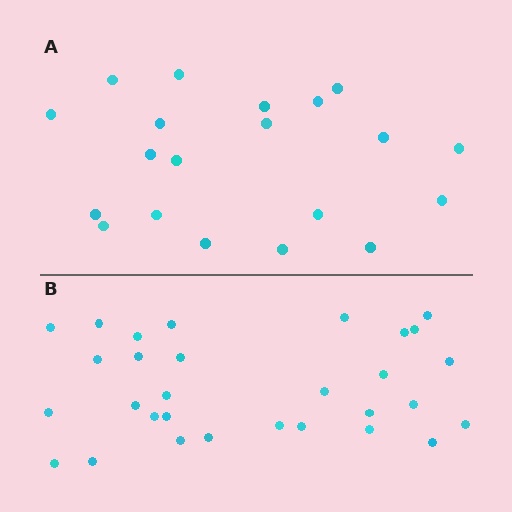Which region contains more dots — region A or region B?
Region B (the bottom region) has more dots.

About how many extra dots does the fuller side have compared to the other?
Region B has roughly 10 or so more dots than region A.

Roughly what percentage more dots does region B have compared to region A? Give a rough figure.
About 50% more.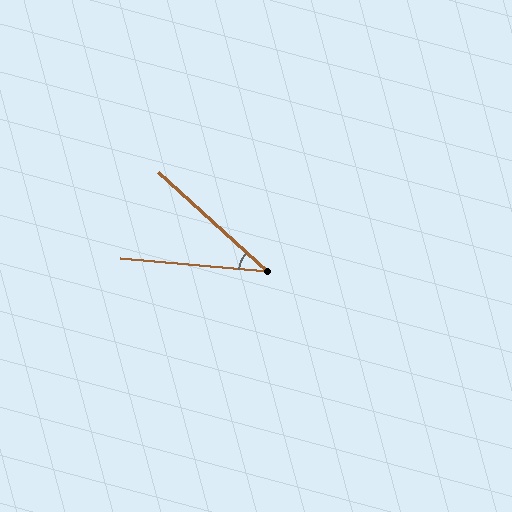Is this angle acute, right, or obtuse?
It is acute.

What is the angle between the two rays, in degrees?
Approximately 37 degrees.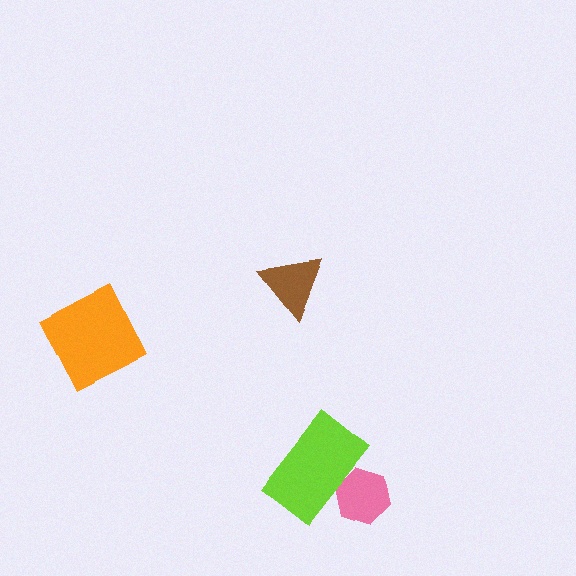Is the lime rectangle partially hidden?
No, no other shape covers it.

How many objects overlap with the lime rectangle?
1 object overlaps with the lime rectangle.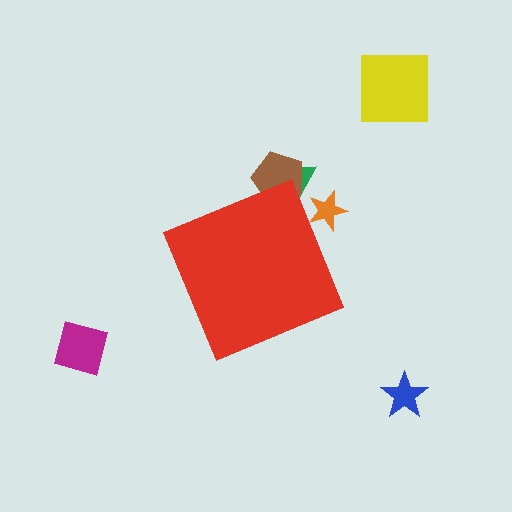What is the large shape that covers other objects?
A red diamond.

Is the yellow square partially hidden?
No, the yellow square is fully visible.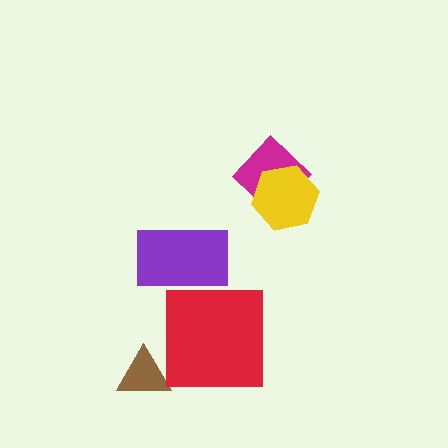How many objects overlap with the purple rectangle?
0 objects overlap with the purple rectangle.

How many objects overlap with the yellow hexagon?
1 object overlaps with the yellow hexagon.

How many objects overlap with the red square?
0 objects overlap with the red square.